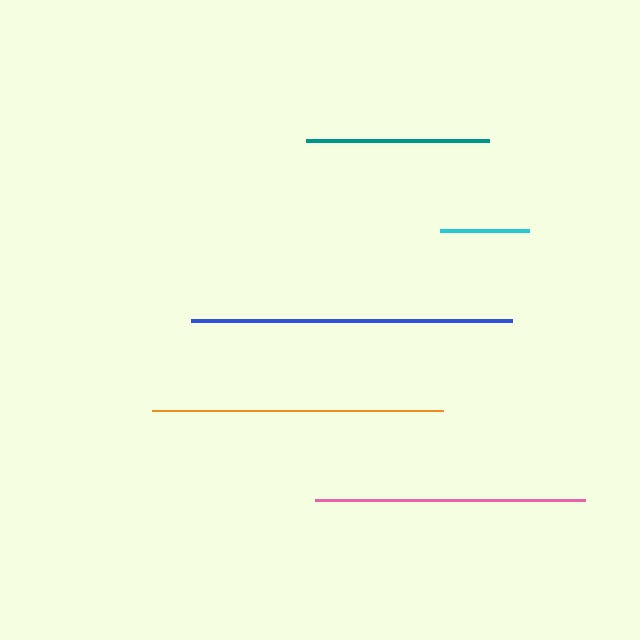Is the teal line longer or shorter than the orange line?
The orange line is longer than the teal line.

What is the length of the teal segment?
The teal segment is approximately 183 pixels long.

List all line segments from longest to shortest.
From longest to shortest: blue, orange, pink, teal, cyan.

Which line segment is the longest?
The blue line is the longest at approximately 321 pixels.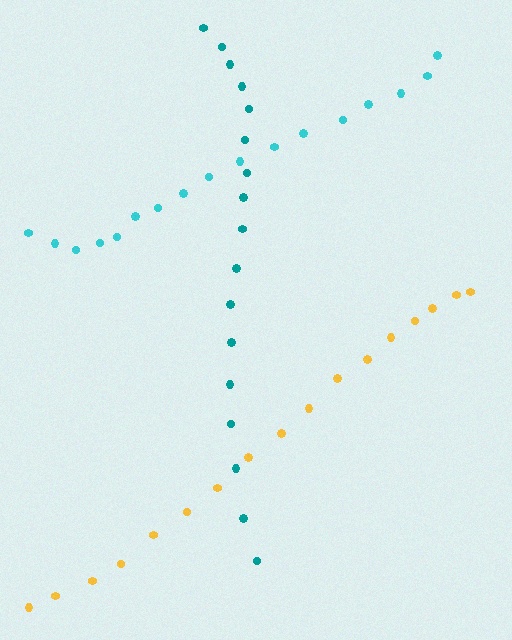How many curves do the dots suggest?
There are 3 distinct paths.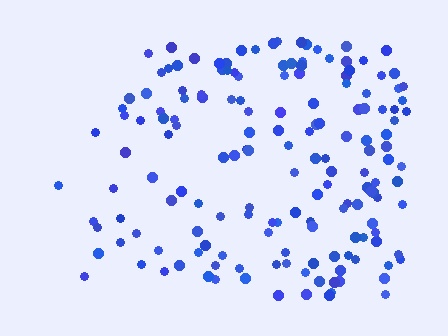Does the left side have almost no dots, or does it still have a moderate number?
Still a moderate number, just noticeably fewer than the right.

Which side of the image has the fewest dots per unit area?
The left.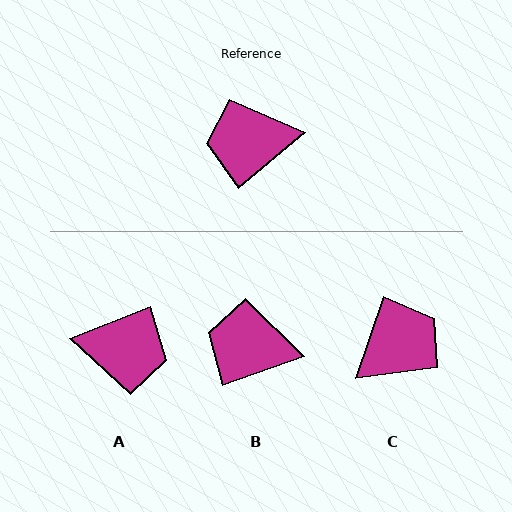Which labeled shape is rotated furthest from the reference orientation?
A, about 161 degrees away.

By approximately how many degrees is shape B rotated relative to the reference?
Approximately 20 degrees clockwise.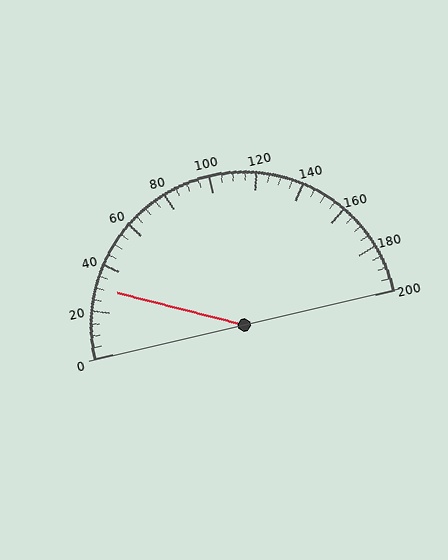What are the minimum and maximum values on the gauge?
The gauge ranges from 0 to 200.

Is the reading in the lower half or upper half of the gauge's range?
The reading is in the lower half of the range (0 to 200).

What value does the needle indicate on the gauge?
The needle indicates approximately 30.